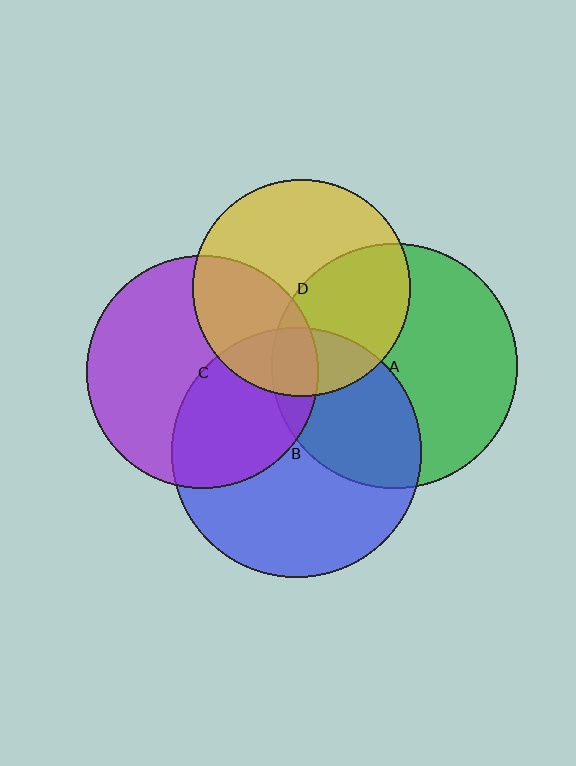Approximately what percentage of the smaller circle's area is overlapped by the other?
Approximately 35%.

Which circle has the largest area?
Circle B (blue).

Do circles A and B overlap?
Yes.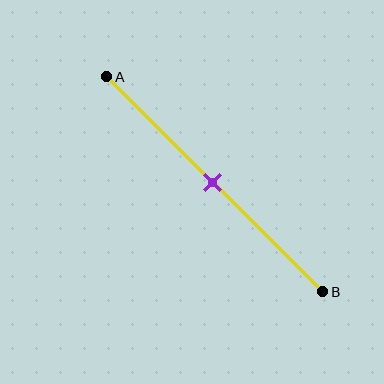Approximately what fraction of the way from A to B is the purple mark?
The purple mark is approximately 50% of the way from A to B.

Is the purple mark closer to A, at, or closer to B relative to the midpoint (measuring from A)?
The purple mark is approximately at the midpoint of segment AB.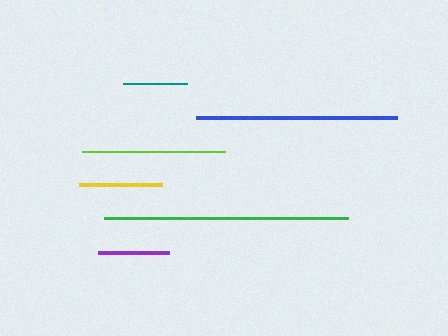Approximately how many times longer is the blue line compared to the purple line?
The blue line is approximately 2.8 times the length of the purple line.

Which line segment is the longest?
The green line is the longest at approximately 244 pixels.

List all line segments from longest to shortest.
From longest to shortest: green, blue, lime, yellow, purple, teal.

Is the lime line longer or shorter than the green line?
The green line is longer than the lime line.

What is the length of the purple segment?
The purple segment is approximately 72 pixels long.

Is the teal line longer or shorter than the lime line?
The lime line is longer than the teal line.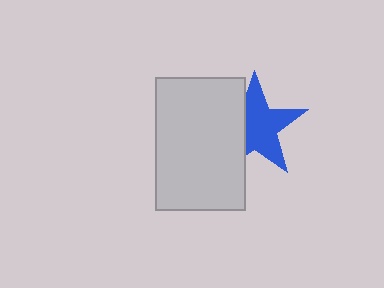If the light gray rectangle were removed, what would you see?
You would see the complete blue star.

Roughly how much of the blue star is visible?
Most of it is visible (roughly 67%).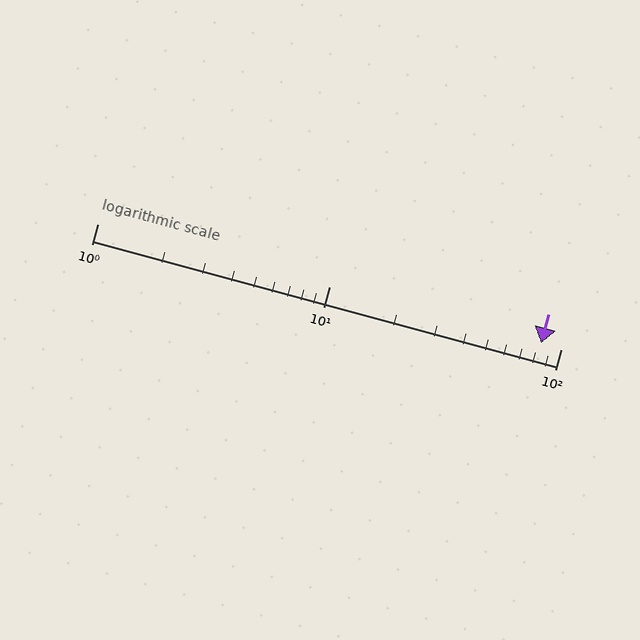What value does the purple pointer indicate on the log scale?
The pointer indicates approximately 82.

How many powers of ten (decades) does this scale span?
The scale spans 2 decades, from 1 to 100.